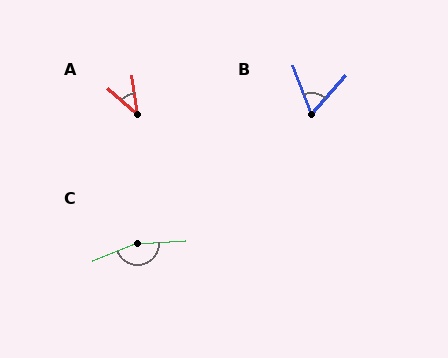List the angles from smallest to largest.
A (41°), B (62°), C (161°).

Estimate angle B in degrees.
Approximately 62 degrees.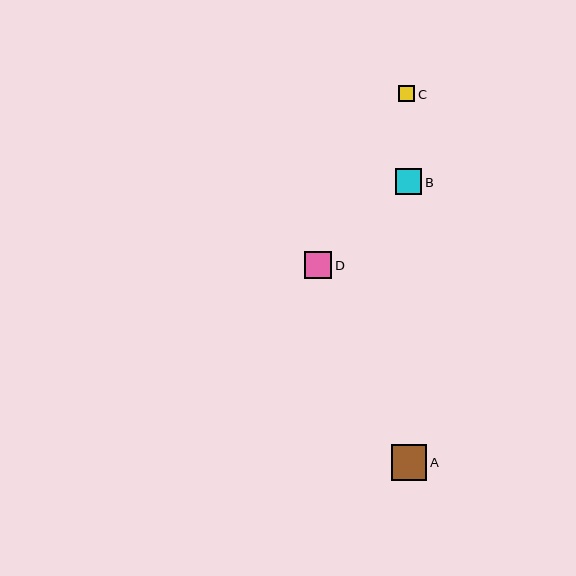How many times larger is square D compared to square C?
Square D is approximately 1.8 times the size of square C.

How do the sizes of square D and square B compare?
Square D and square B are approximately the same size.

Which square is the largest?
Square A is the largest with a size of approximately 35 pixels.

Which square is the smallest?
Square C is the smallest with a size of approximately 16 pixels.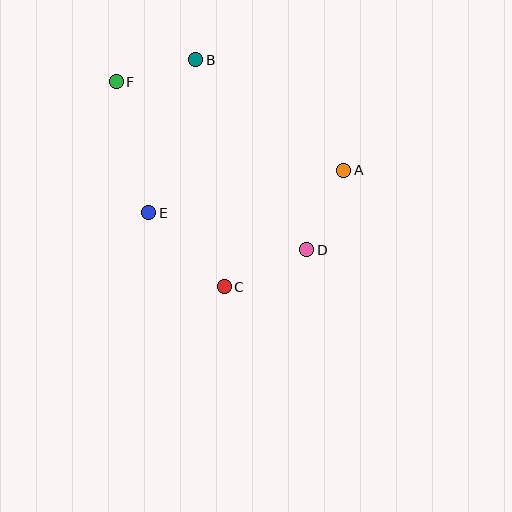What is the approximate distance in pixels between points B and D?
The distance between B and D is approximately 220 pixels.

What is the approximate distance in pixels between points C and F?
The distance between C and F is approximately 232 pixels.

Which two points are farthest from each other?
Points D and F are farthest from each other.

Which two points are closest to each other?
Points B and F are closest to each other.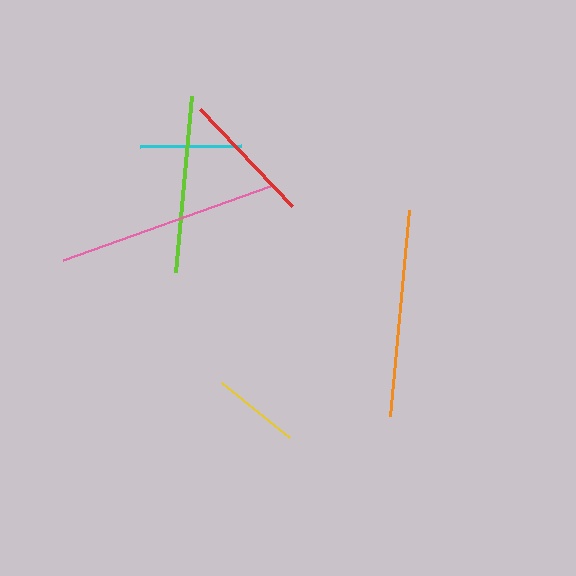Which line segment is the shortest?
The yellow line is the shortest at approximately 88 pixels.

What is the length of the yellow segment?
The yellow segment is approximately 88 pixels long.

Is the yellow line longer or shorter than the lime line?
The lime line is longer than the yellow line.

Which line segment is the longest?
The pink line is the longest at approximately 220 pixels.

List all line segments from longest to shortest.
From longest to shortest: pink, orange, lime, red, cyan, yellow.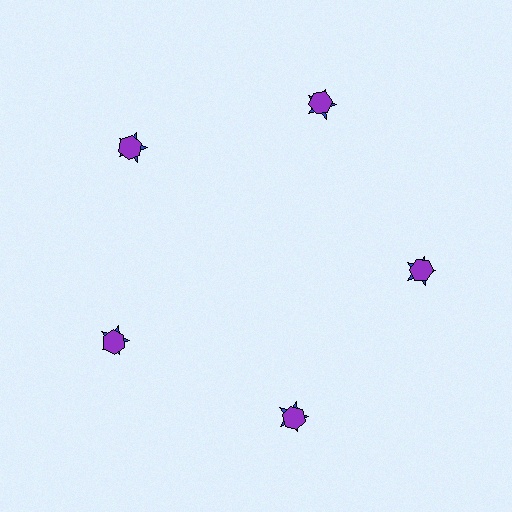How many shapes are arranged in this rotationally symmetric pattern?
There are 10 shapes, arranged in 5 groups of 2.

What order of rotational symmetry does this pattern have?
This pattern has 5-fold rotational symmetry.